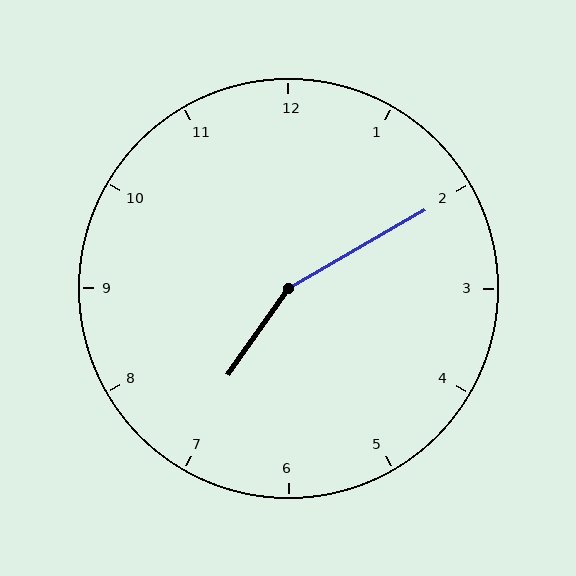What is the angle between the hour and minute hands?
Approximately 155 degrees.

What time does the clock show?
7:10.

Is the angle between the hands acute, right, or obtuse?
It is obtuse.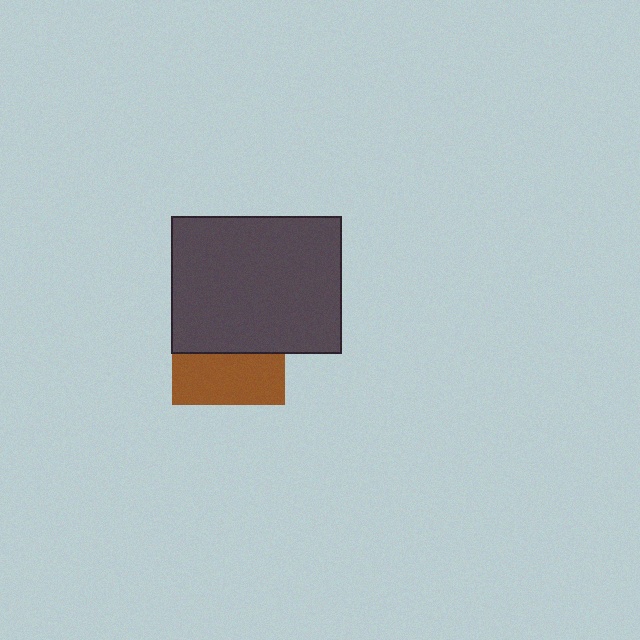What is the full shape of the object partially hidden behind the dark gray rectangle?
The partially hidden object is a brown square.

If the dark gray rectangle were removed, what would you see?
You would see the complete brown square.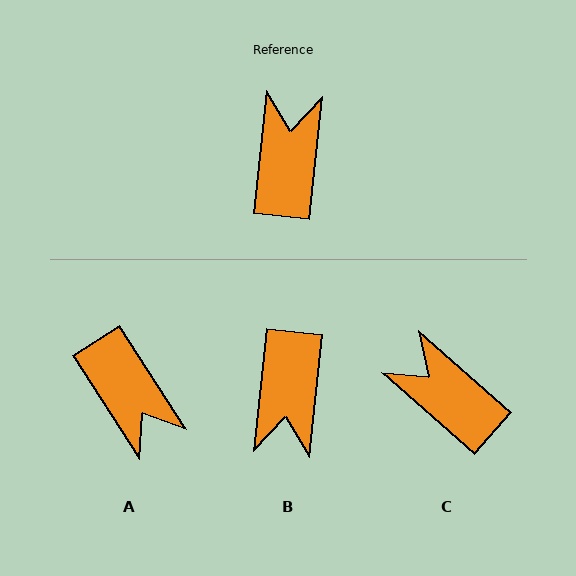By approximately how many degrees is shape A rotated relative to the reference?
Approximately 141 degrees clockwise.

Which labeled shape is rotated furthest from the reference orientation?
B, about 180 degrees away.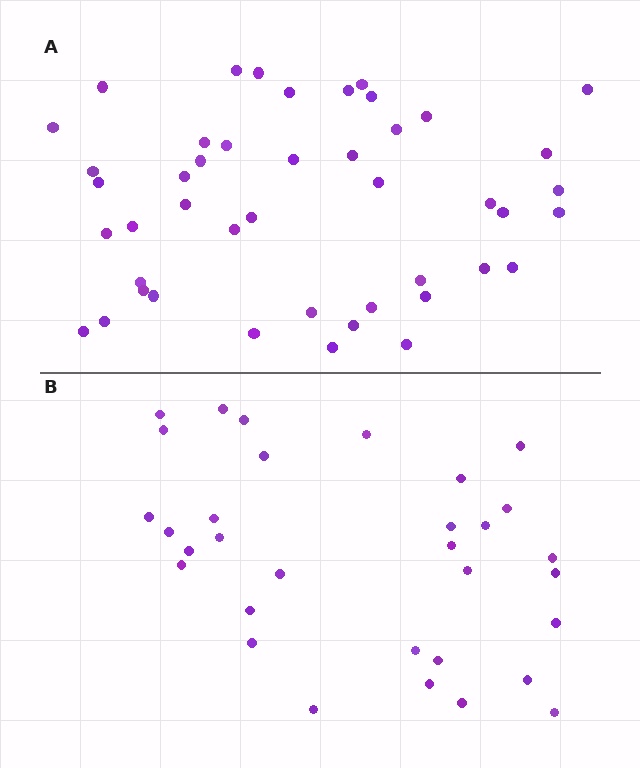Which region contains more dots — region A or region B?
Region A (the top region) has more dots.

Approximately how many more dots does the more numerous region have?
Region A has approximately 15 more dots than region B.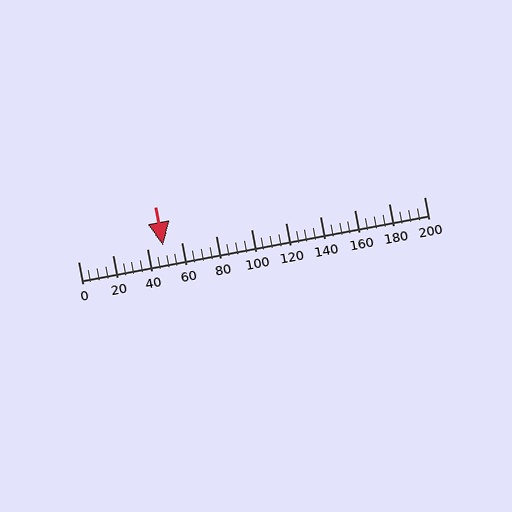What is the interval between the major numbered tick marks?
The major tick marks are spaced 20 units apart.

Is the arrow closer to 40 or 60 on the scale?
The arrow is closer to 40.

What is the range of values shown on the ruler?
The ruler shows values from 0 to 200.